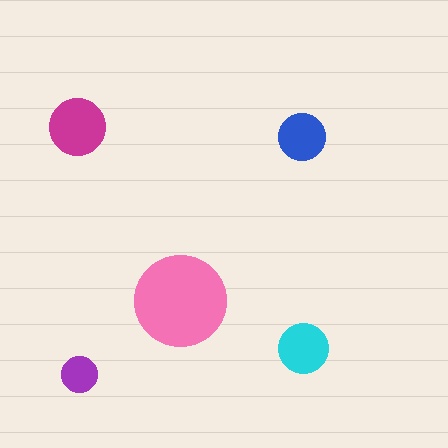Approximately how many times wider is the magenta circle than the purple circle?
About 1.5 times wider.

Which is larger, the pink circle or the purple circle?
The pink one.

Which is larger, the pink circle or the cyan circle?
The pink one.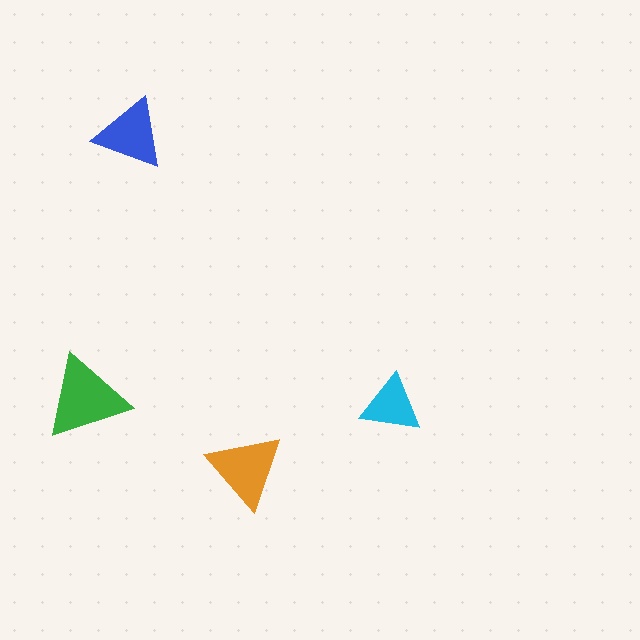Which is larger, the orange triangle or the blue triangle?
The orange one.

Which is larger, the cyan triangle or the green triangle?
The green one.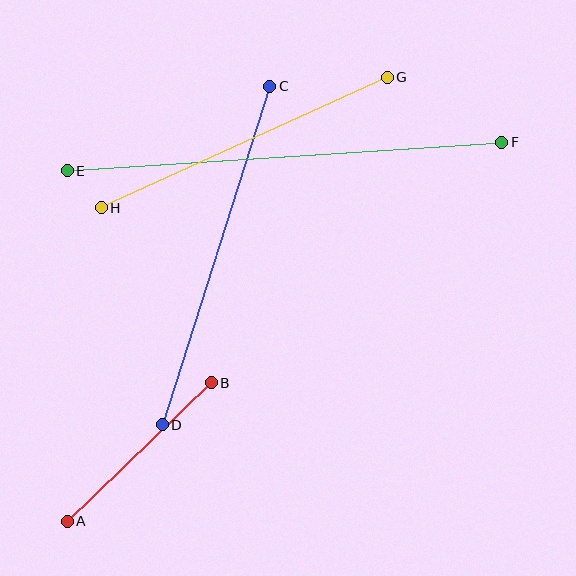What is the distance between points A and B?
The distance is approximately 200 pixels.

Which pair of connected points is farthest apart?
Points E and F are farthest apart.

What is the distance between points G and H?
The distance is approximately 314 pixels.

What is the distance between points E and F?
The distance is approximately 436 pixels.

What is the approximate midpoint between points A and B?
The midpoint is at approximately (139, 452) pixels.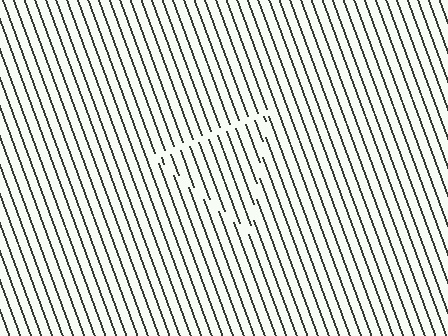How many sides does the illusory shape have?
3 sides — the line-ends trace a triangle.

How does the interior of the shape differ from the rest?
The interior of the shape contains the same grating, shifted by half a period — the contour is defined by the phase discontinuity where line-ends from the inner and outer gratings abut.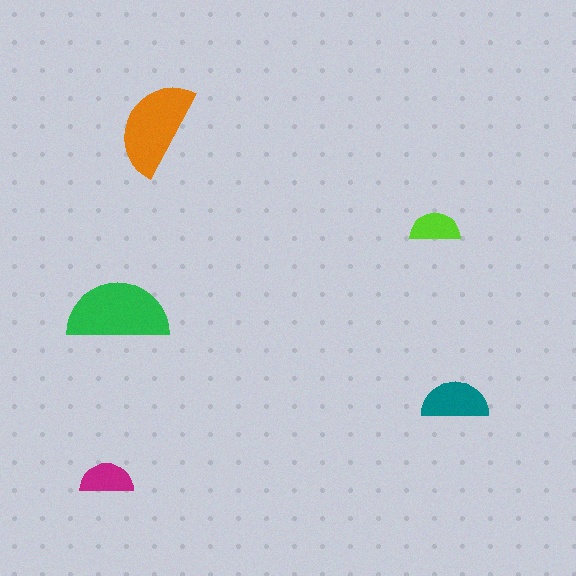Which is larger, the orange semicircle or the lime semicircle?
The orange one.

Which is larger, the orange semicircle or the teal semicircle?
The orange one.